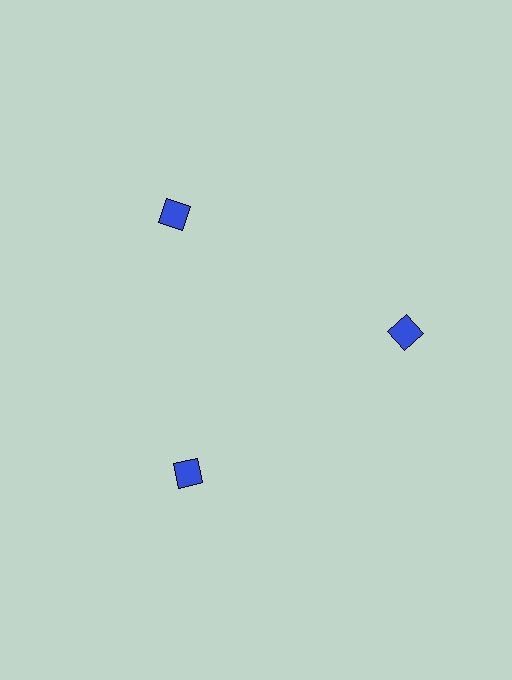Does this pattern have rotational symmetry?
Yes, this pattern has 3-fold rotational symmetry. It looks the same after rotating 120 degrees around the center.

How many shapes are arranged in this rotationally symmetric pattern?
There are 3 shapes, arranged in 3 groups of 1.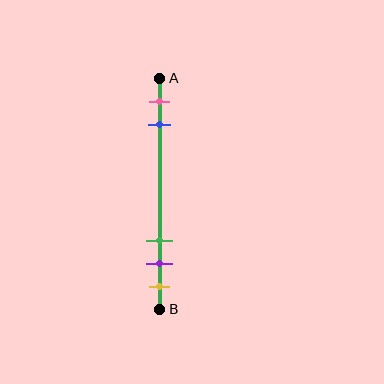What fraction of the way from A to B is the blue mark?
The blue mark is approximately 20% (0.2) of the way from A to B.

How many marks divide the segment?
There are 5 marks dividing the segment.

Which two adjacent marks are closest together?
The purple and yellow marks are the closest adjacent pair.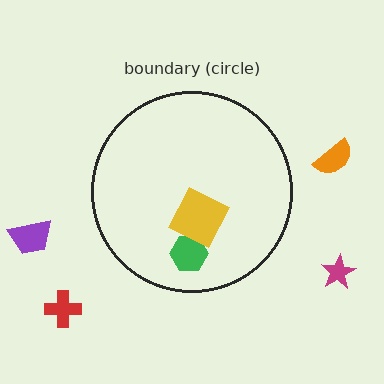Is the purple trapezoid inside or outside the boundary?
Outside.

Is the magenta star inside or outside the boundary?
Outside.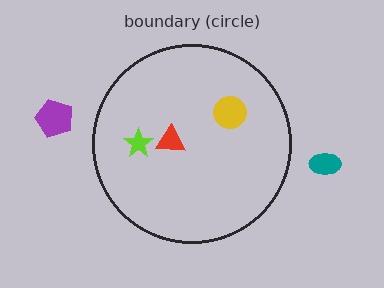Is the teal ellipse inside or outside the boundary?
Outside.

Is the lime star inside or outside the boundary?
Inside.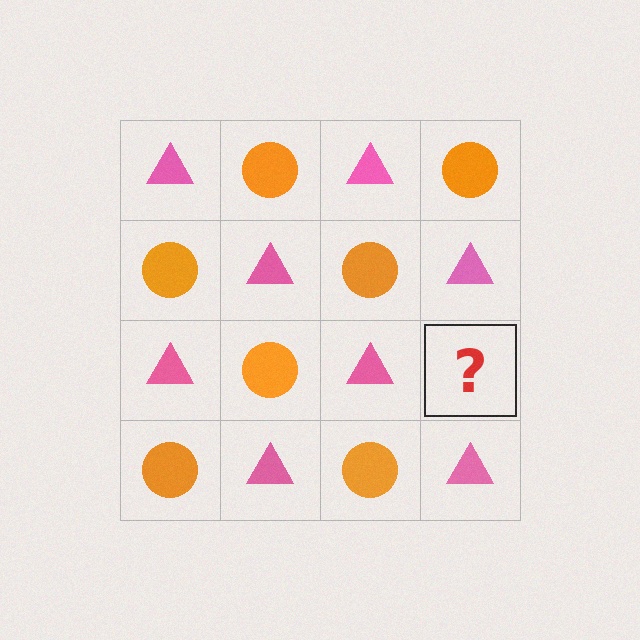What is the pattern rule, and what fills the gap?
The rule is that it alternates pink triangle and orange circle in a checkerboard pattern. The gap should be filled with an orange circle.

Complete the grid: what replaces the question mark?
The question mark should be replaced with an orange circle.